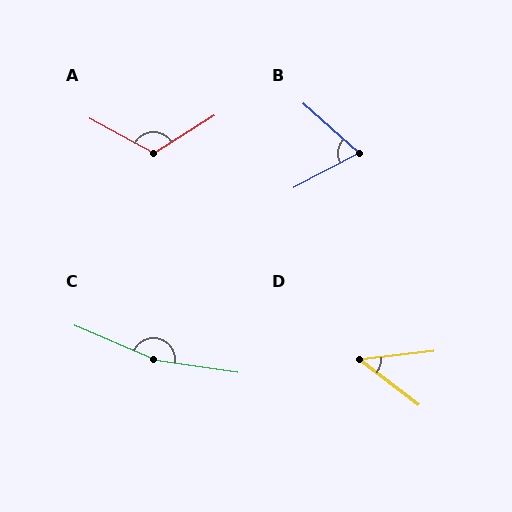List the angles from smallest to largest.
D (44°), B (69°), A (120°), C (165°).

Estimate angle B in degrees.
Approximately 69 degrees.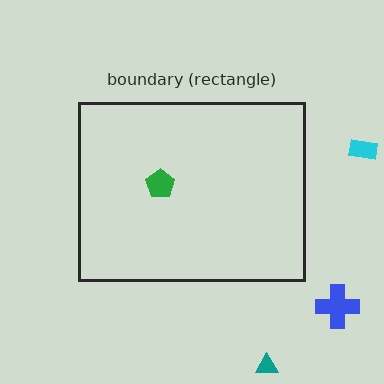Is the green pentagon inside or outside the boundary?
Inside.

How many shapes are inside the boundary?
1 inside, 3 outside.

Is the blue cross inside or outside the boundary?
Outside.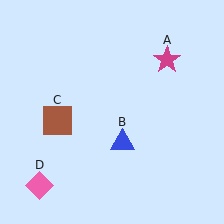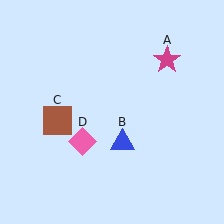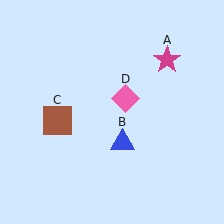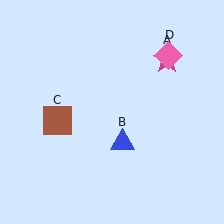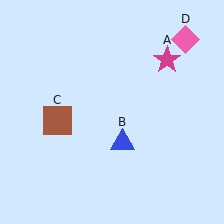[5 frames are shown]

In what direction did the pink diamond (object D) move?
The pink diamond (object D) moved up and to the right.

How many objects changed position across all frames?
1 object changed position: pink diamond (object D).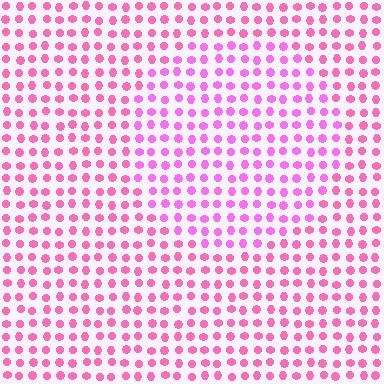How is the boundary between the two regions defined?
The boundary is defined purely by a slight shift in hue (about 26 degrees). Spacing, size, and orientation are identical on both sides.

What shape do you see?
I see a circle.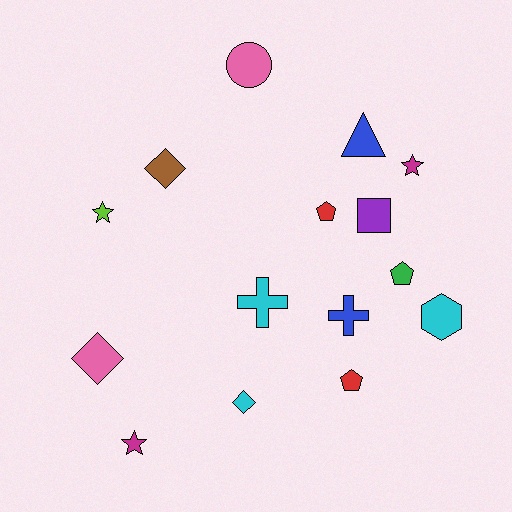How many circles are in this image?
There is 1 circle.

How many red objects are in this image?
There are 2 red objects.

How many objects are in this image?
There are 15 objects.